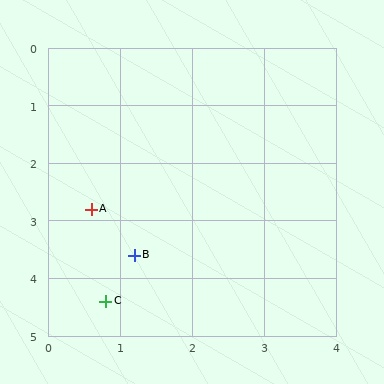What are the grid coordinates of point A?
Point A is at approximately (0.6, 2.8).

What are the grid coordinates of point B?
Point B is at approximately (1.2, 3.6).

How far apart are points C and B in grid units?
Points C and B are about 0.9 grid units apart.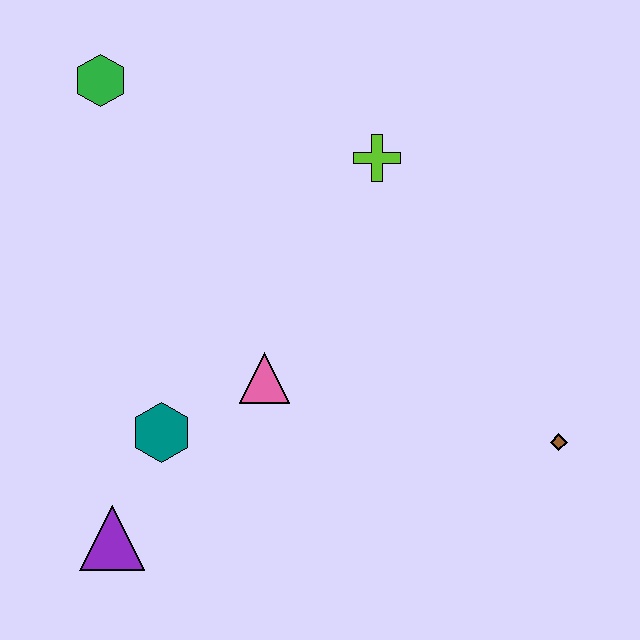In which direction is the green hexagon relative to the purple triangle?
The green hexagon is above the purple triangle.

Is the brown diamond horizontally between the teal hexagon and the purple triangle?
No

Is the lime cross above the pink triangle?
Yes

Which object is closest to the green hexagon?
The lime cross is closest to the green hexagon.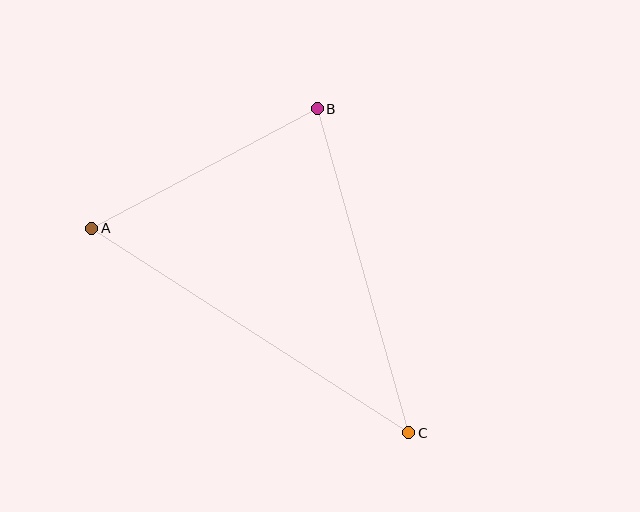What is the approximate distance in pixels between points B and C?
The distance between B and C is approximately 337 pixels.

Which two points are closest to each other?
Points A and B are closest to each other.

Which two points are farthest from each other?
Points A and C are farthest from each other.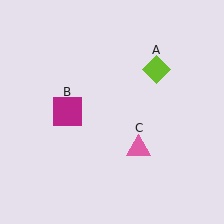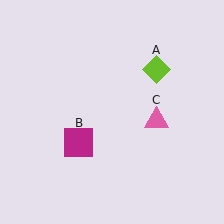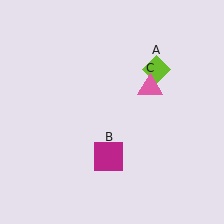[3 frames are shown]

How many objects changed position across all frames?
2 objects changed position: magenta square (object B), pink triangle (object C).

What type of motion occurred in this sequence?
The magenta square (object B), pink triangle (object C) rotated counterclockwise around the center of the scene.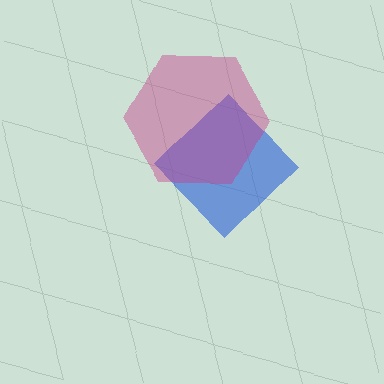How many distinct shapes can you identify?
There are 2 distinct shapes: a blue diamond, a magenta hexagon.